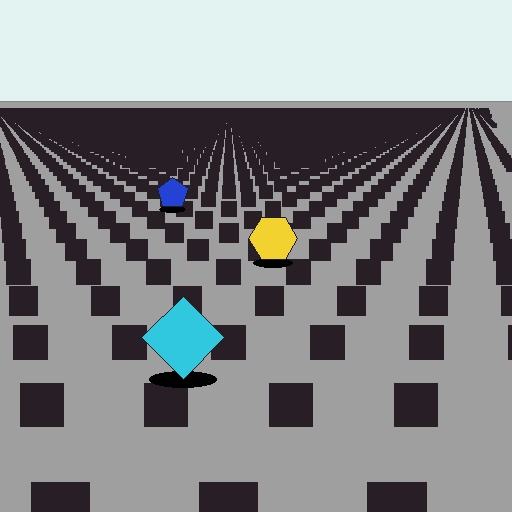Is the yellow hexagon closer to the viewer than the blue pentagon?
Yes. The yellow hexagon is closer — you can tell from the texture gradient: the ground texture is coarser near it.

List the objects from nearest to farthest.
From nearest to farthest: the cyan diamond, the yellow hexagon, the blue pentagon.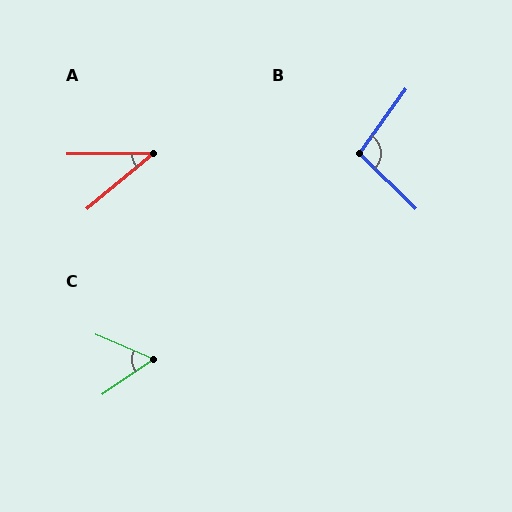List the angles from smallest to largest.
A (40°), C (58°), B (99°).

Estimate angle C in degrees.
Approximately 58 degrees.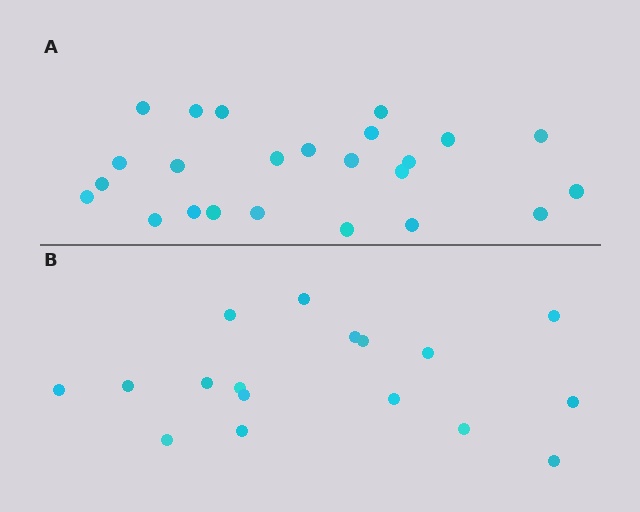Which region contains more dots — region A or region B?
Region A (the top region) has more dots.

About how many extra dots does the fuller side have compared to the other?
Region A has roughly 8 or so more dots than region B.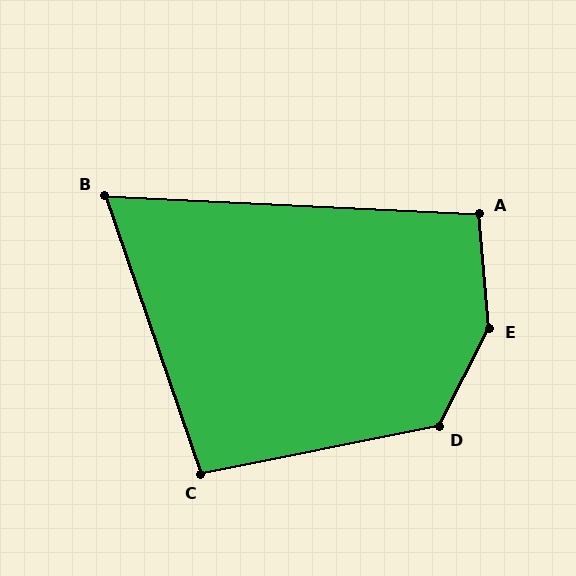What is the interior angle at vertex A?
Approximately 98 degrees (obtuse).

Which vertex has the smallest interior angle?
B, at approximately 68 degrees.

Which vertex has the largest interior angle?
E, at approximately 148 degrees.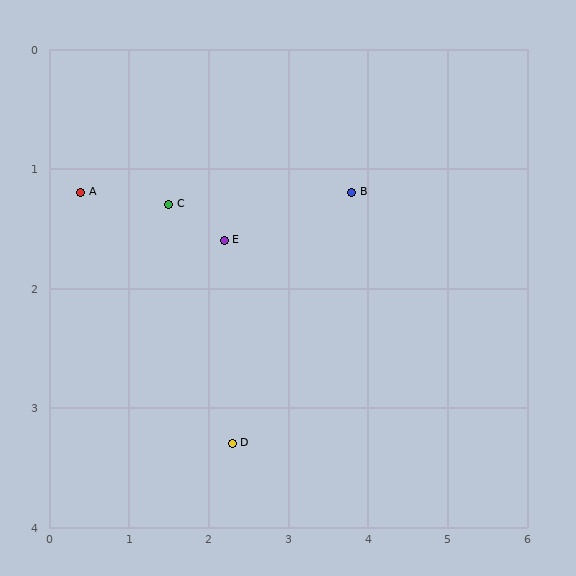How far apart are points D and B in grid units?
Points D and B are about 2.6 grid units apart.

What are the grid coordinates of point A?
Point A is at approximately (0.4, 1.2).